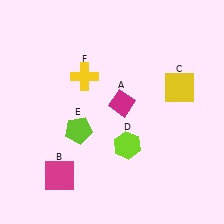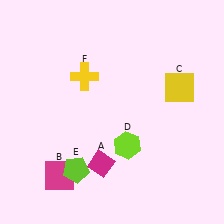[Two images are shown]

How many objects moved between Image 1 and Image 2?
2 objects moved between the two images.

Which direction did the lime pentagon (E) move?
The lime pentagon (E) moved down.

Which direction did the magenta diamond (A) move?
The magenta diamond (A) moved down.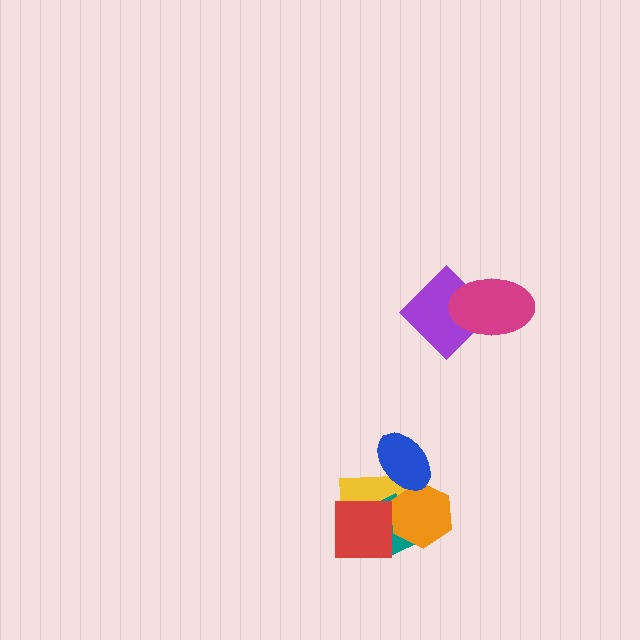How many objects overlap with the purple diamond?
1 object overlaps with the purple diamond.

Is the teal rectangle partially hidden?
Yes, it is partially covered by another shape.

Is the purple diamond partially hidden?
Yes, it is partially covered by another shape.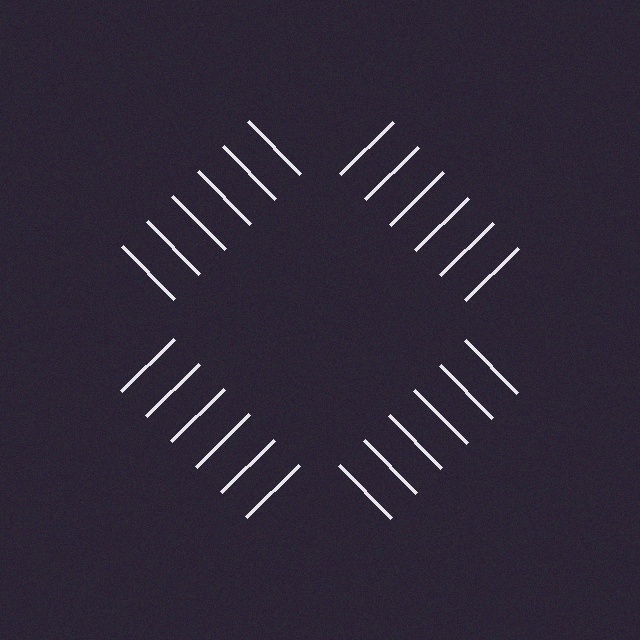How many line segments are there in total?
24 — 6 along each of the 4 edges.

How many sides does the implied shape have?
4 sides — the line-ends trace a square.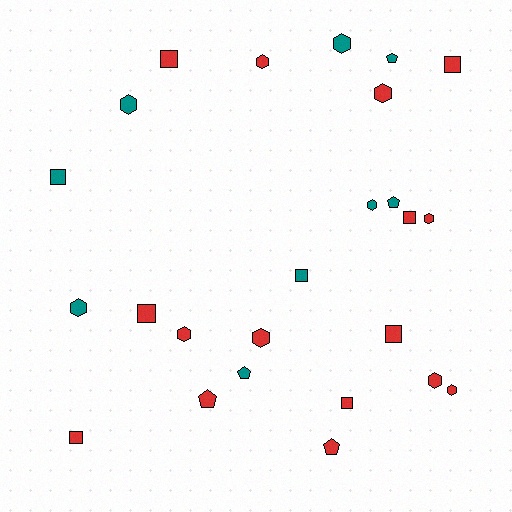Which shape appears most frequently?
Hexagon, with 11 objects.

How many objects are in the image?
There are 25 objects.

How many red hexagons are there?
There are 7 red hexagons.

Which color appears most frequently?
Red, with 16 objects.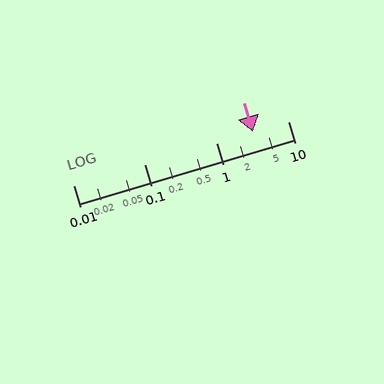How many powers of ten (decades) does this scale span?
The scale spans 3 decades, from 0.01 to 10.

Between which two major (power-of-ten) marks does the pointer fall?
The pointer is between 1 and 10.